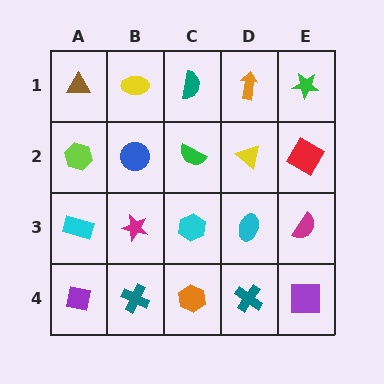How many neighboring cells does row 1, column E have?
2.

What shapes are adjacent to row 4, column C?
A cyan hexagon (row 3, column C), a teal cross (row 4, column B), a teal cross (row 4, column D).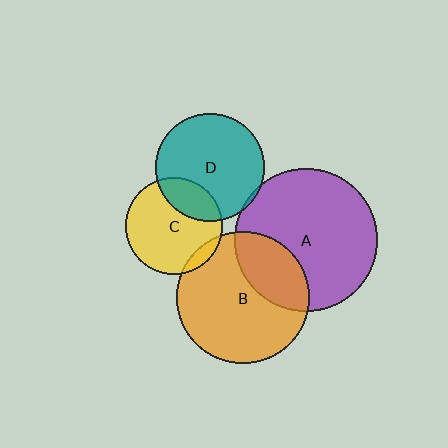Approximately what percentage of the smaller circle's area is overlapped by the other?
Approximately 25%.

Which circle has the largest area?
Circle A (purple).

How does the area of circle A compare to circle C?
Approximately 2.2 times.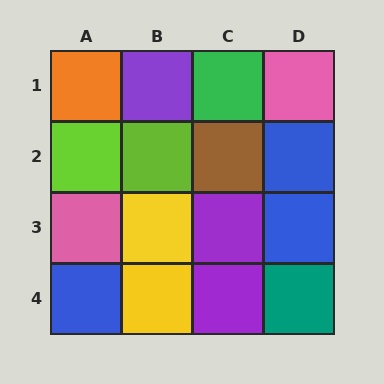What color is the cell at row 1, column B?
Purple.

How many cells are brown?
1 cell is brown.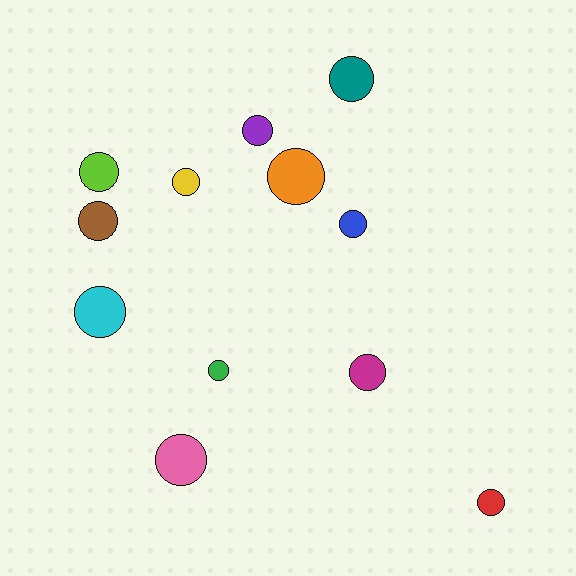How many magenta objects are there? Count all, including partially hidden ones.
There is 1 magenta object.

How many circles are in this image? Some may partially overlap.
There are 12 circles.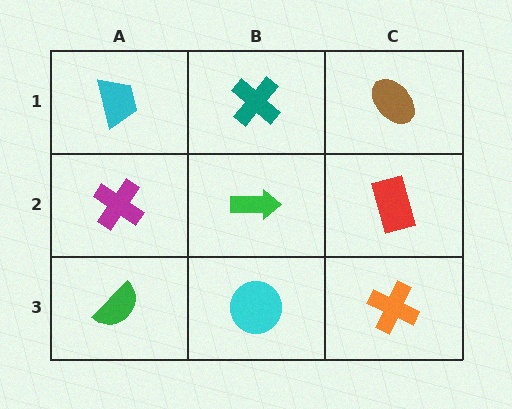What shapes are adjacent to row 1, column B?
A green arrow (row 2, column B), a cyan trapezoid (row 1, column A), a brown ellipse (row 1, column C).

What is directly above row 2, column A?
A cyan trapezoid.